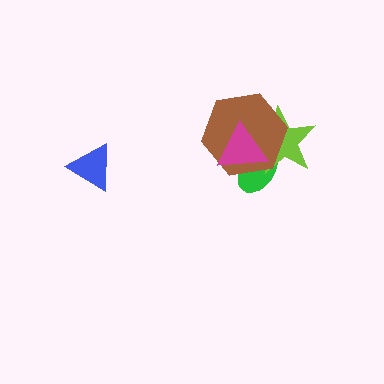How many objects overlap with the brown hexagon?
3 objects overlap with the brown hexagon.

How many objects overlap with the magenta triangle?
3 objects overlap with the magenta triangle.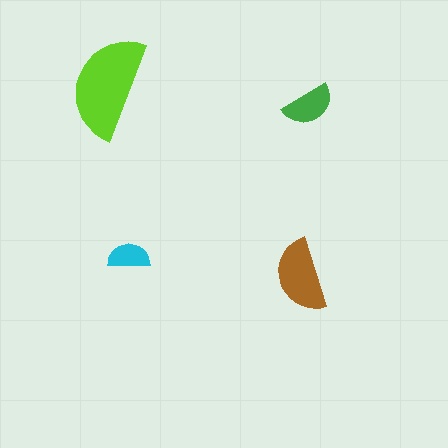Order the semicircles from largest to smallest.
the lime one, the brown one, the green one, the cyan one.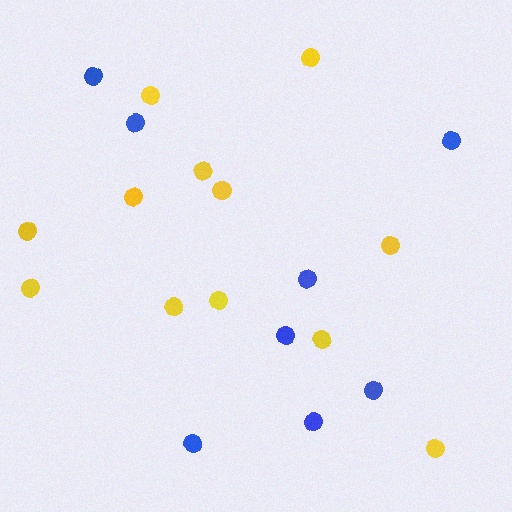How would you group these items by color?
There are 2 groups: one group of yellow circles (12) and one group of blue circles (8).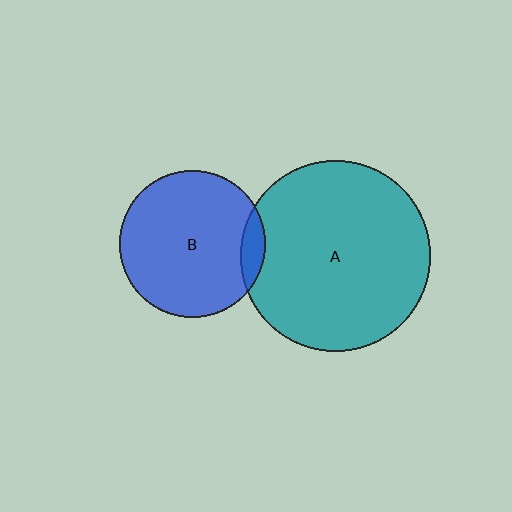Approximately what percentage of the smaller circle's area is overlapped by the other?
Approximately 10%.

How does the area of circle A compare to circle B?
Approximately 1.7 times.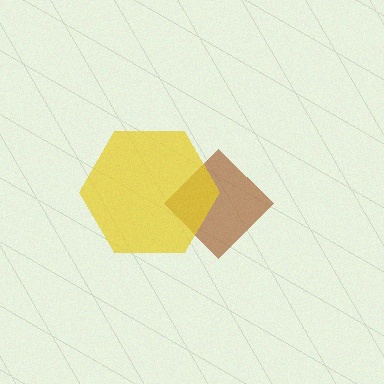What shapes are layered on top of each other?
The layered shapes are: a brown diamond, a yellow hexagon.